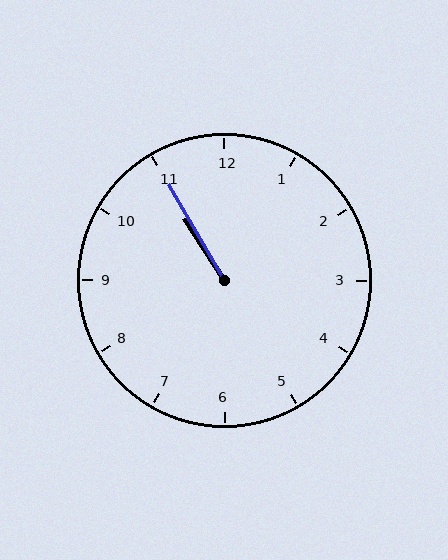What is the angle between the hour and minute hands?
Approximately 2 degrees.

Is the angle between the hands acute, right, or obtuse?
It is acute.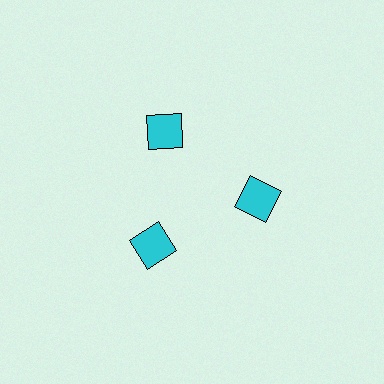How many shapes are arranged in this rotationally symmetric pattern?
There are 3 shapes, arranged in 3 groups of 1.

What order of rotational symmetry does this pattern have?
This pattern has 3-fold rotational symmetry.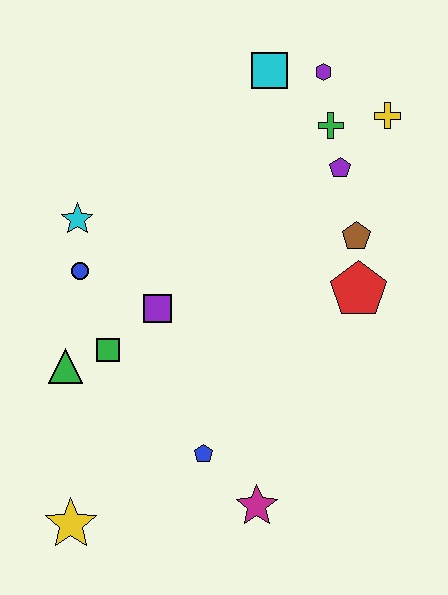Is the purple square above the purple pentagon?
No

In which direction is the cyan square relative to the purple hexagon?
The cyan square is to the left of the purple hexagon.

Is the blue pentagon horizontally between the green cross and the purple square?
Yes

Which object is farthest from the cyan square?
The yellow star is farthest from the cyan square.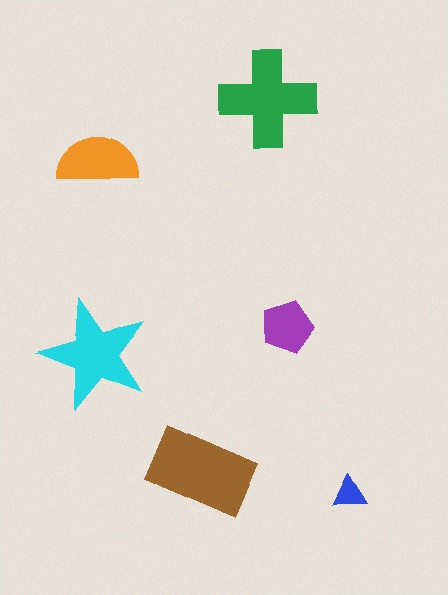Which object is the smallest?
The blue triangle.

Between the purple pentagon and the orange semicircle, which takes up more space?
The orange semicircle.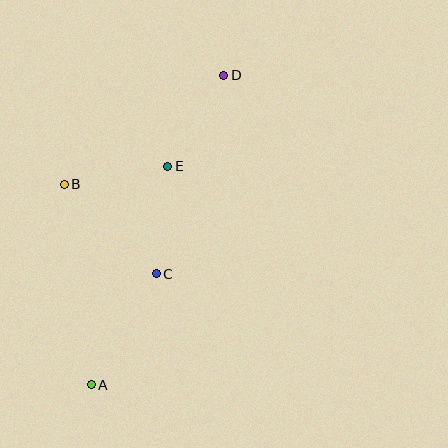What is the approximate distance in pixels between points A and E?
The distance between A and E is approximately 232 pixels.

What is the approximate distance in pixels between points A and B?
The distance between A and B is approximately 202 pixels.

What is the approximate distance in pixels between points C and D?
The distance between C and D is approximately 209 pixels.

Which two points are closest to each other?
Points B and E are closest to each other.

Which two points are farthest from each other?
Points A and D are farthest from each other.